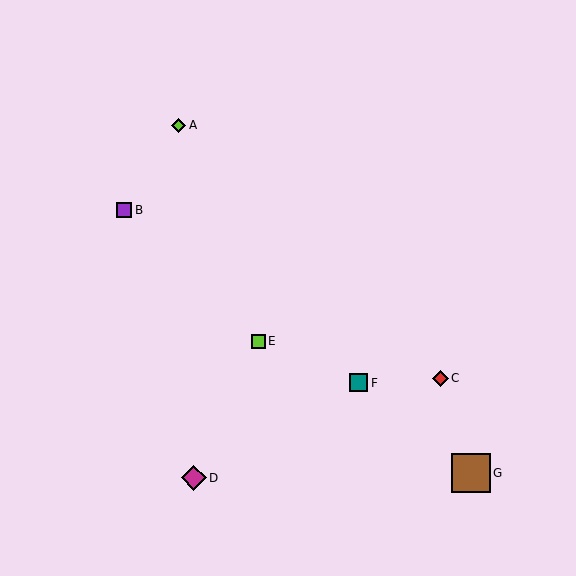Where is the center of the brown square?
The center of the brown square is at (471, 473).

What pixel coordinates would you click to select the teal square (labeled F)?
Click at (359, 383) to select the teal square F.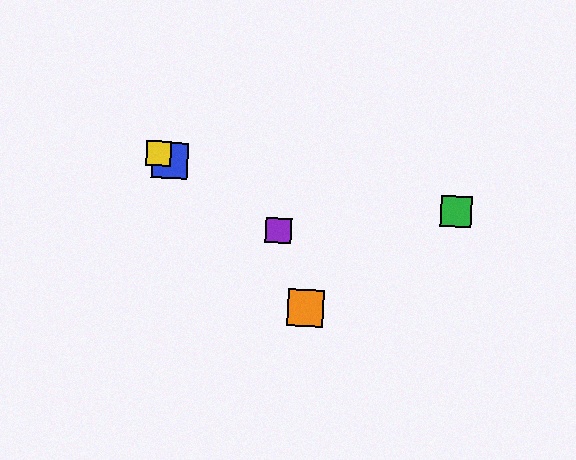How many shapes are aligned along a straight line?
4 shapes (the red hexagon, the blue square, the yellow square, the purple square) are aligned along a straight line.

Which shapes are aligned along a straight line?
The red hexagon, the blue square, the yellow square, the purple square are aligned along a straight line.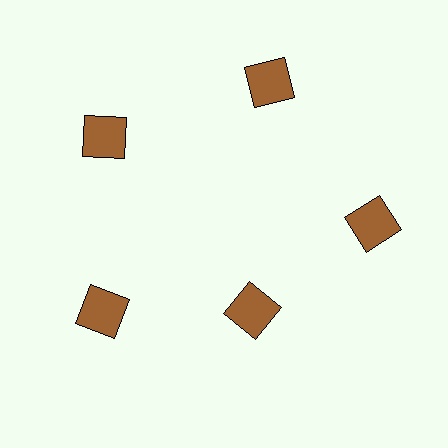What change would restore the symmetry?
The symmetry would be restored by moving it outward, back onto the ring so that all 5 squares sit at equal angles and equal distance from the center.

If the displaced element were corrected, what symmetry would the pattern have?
It would have 5-fold rotational symmetry — the pattern would map onto itself every 72 degrees.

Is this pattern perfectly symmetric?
No. The 5 brown squares are arranged in a ring, but one element near the 5 o'clock position is pulled inward toward the center, breaking the 5-fold rotational symmetry.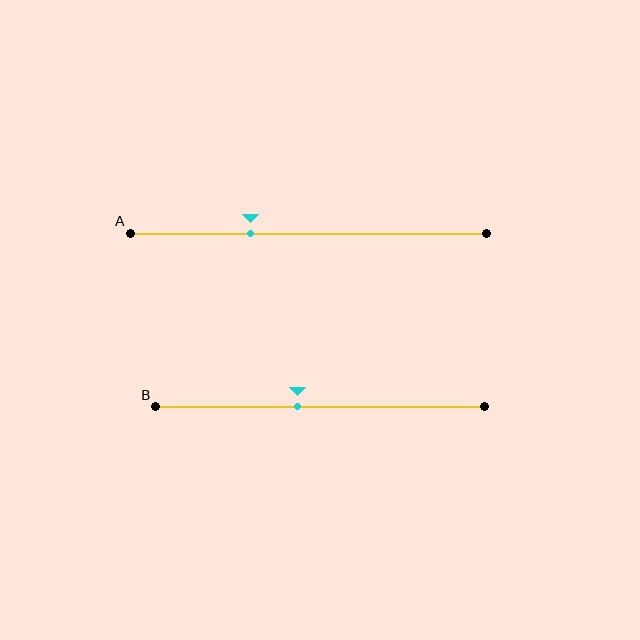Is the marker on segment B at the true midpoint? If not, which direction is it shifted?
No, the marker on segment B is shifted to the left by about 7% of the segment length.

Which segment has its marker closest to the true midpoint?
Segment B has its marker closest to the true midpoint.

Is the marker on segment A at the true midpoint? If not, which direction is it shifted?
No, the marker on segment A is shifted to the left by about 16% of the segment length.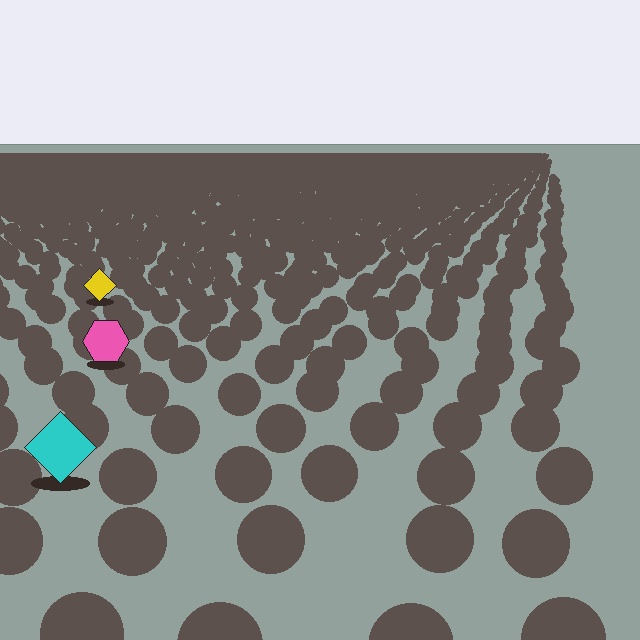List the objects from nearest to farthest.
From nearest to farthest: the cyan diamond, the pink hexagon, the yellow diamond.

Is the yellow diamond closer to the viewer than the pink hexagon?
No. The pink hexagon is closer — you can tell from the texture gradient: the ground texture is coarser near it.